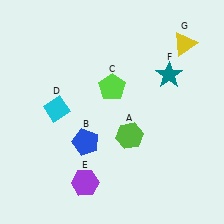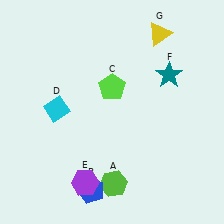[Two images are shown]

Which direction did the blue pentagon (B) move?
The blue pentagon (B) moved down.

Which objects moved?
The objects that moved are: the lime hexagon (A), the blue pentagon (B), the yellow triangle (G).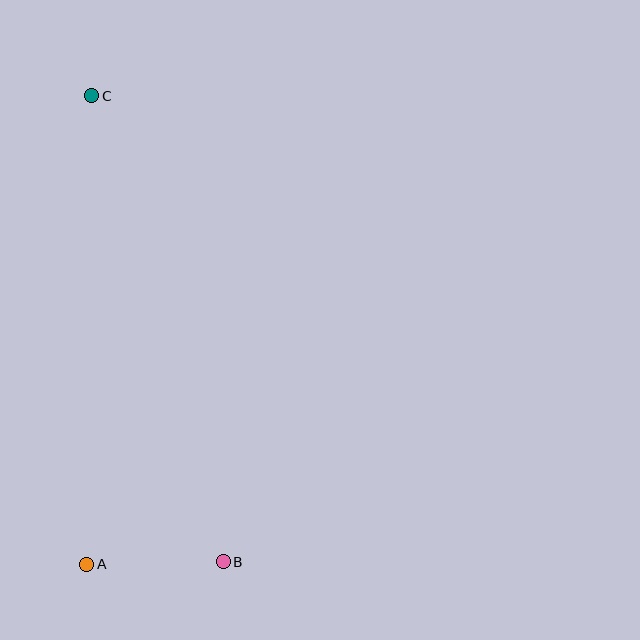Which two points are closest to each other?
Points A and B are closest to each other.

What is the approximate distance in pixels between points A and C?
The distance between A and C is approximately 468 pixels.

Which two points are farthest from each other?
Points B and C are farthest from each other.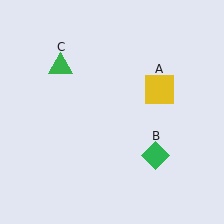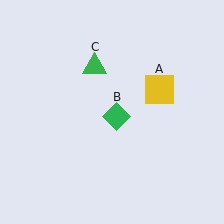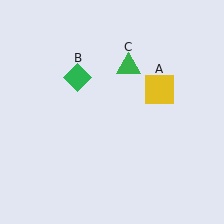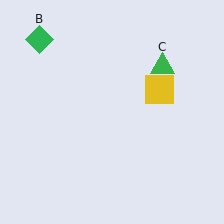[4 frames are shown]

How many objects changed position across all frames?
2 objects changed position: green diamond (object B), green triangle (object C).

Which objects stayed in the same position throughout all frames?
Yellow square (object A) remained stationary.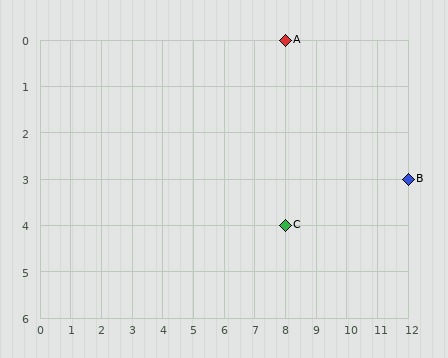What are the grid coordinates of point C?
Point C is at grid coordinates (8, 4).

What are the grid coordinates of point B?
Point B is at grid coordinates (12, 3).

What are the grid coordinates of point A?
Point A is at grid coordinates (8, 0).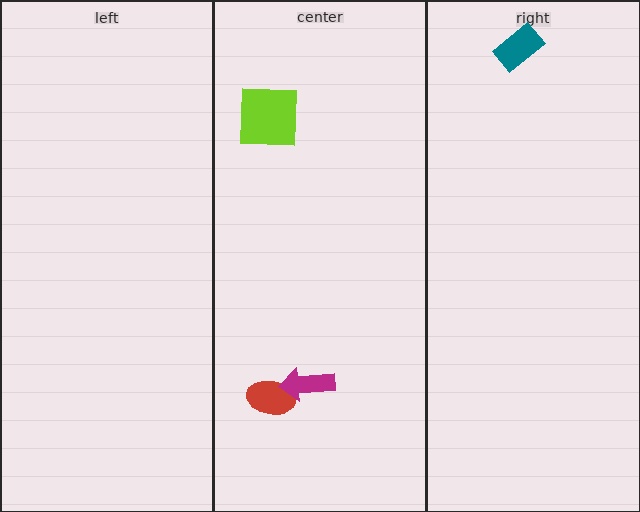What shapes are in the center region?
The red ellipse, the lime square, the magenta arrow.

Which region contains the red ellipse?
The center region.